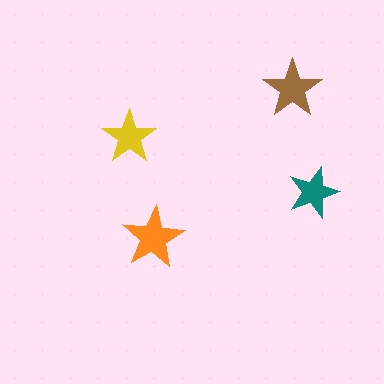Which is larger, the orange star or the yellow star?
The orange one.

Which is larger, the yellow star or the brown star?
The brown one.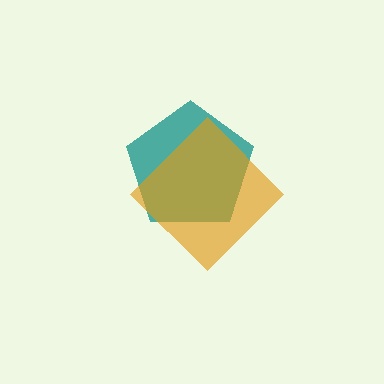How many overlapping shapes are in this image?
There are 2 overlapping shapes in the image.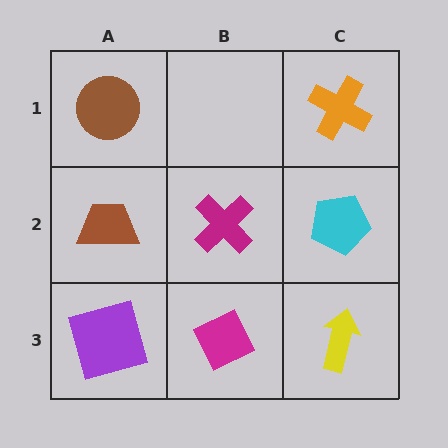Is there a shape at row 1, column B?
No, that cell is empty.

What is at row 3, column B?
A magenta diamond.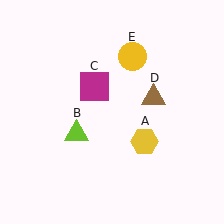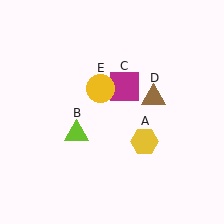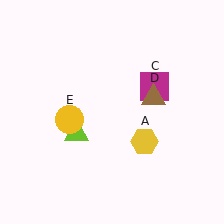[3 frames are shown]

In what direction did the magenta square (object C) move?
The magenta square (object C) moved right.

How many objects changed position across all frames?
2 objects changed position: magenta square (object C), yellow circle (object E).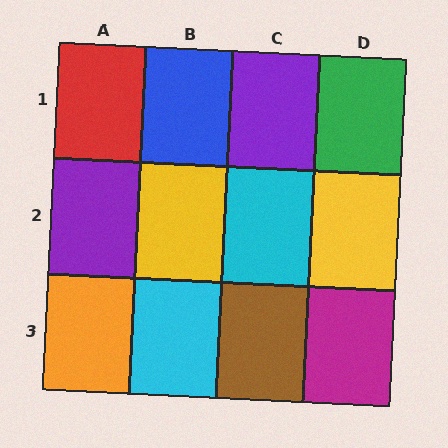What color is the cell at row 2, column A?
Purple.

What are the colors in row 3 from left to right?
Orange, cyan, brown, magenta.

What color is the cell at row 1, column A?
Red.